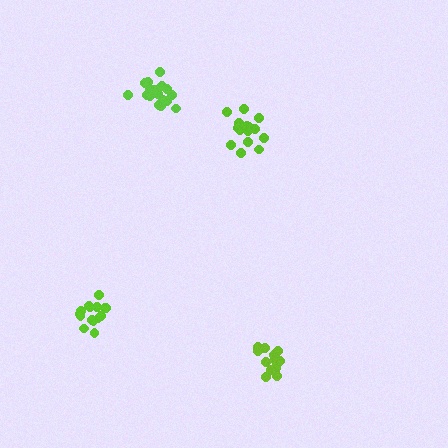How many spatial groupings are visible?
There are 4 spatial groupings.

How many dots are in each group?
Group 1: 19 dots, Group 2: 15 dots, Group 3: 17 dots, Group 4: 14 dots (65 total).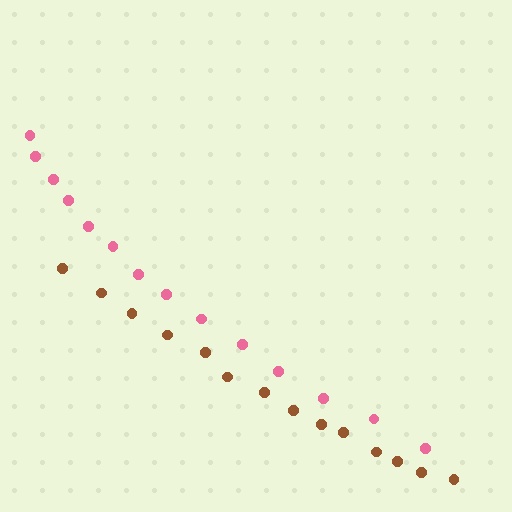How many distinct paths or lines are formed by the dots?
There are 2 distinct paths.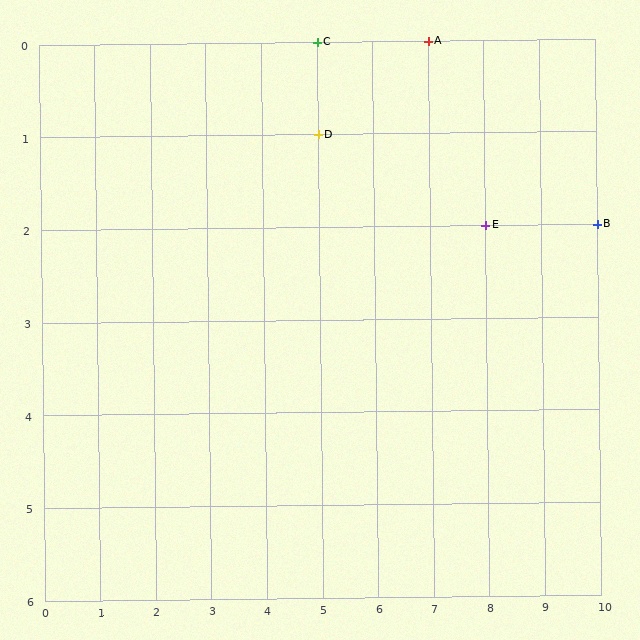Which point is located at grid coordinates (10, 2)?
Point B is at (10, 2).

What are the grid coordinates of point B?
Point B is at grid coordinates (10, 2).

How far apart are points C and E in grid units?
Points C and E are 3 columns and 2 rows apart (about 3.6 grid units diagonally).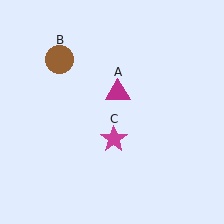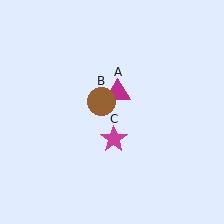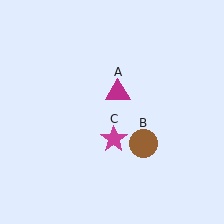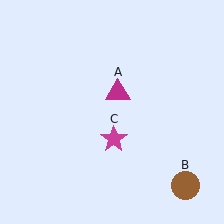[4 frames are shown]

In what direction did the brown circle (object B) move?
The brown circle (object B) moved down and to the right.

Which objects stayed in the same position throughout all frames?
Magenta triangle (object A) and magenta star (object C) remained stationary.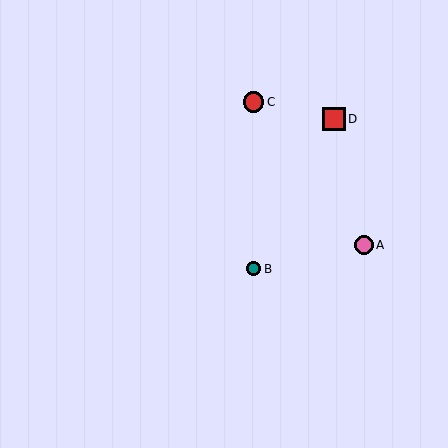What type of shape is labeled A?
Shape A is a pink circle.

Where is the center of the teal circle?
The center of the teal circle is at (254, 269).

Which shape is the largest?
The red square (labeled D) is the largest.